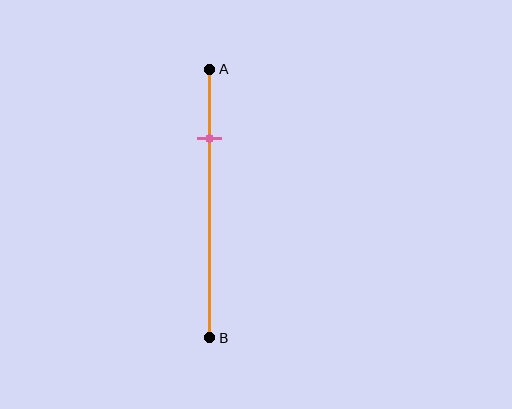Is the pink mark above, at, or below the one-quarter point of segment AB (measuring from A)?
The pink mark is approximately at the one-quarter point of segment AB.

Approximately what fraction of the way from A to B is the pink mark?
The pink mark is approximately 25% of the way from A to B.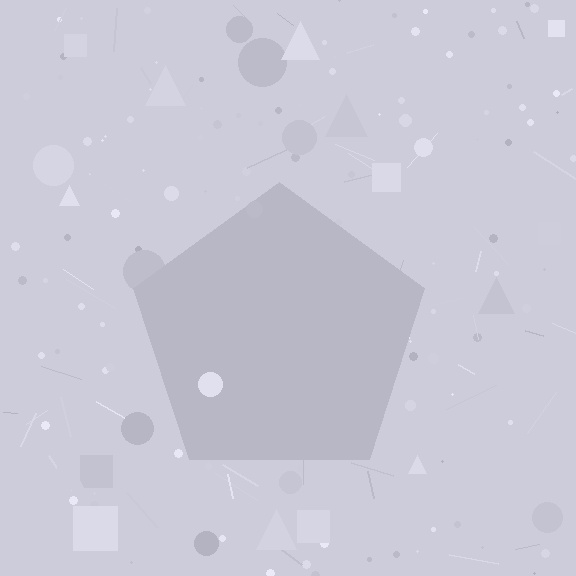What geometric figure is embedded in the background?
A pentagon is embedded in the background.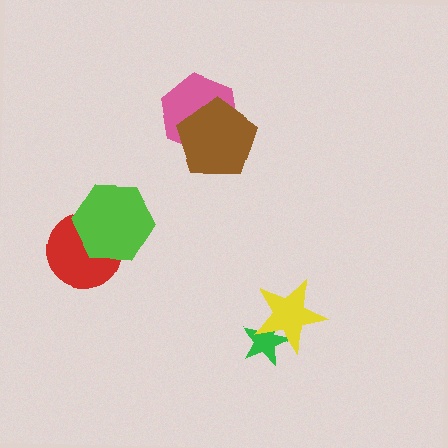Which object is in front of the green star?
The yellow star is in front of the green star.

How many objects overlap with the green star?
1 object overlaps with the green star.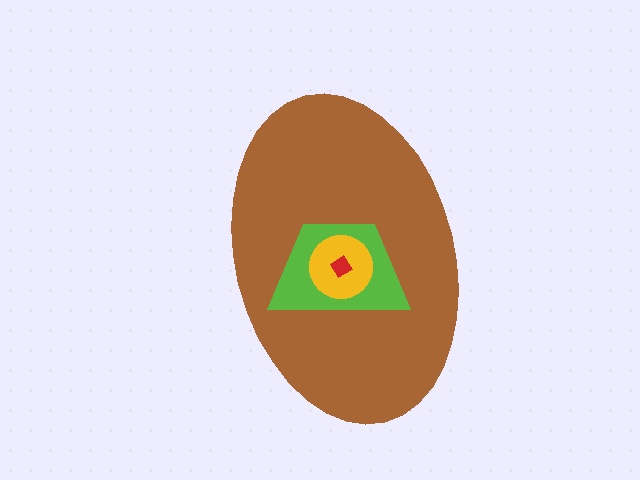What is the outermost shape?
The brown ellipse.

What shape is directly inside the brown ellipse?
The lime trapezoid.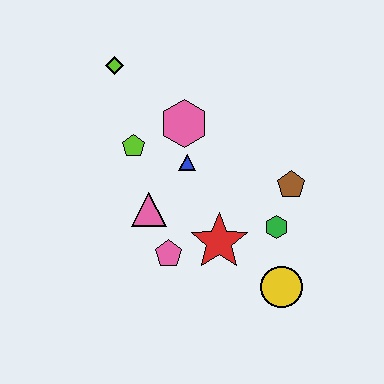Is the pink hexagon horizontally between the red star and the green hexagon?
No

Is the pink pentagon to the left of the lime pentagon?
No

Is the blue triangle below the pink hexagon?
Yes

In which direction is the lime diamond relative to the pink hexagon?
The lime diamond is to the left of the pink hexagon.